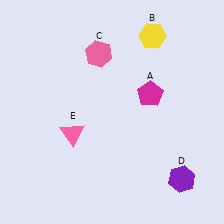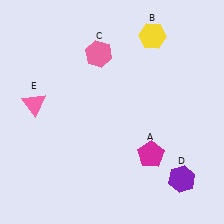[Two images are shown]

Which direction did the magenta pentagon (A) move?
The magenta pentagon (A) moved down.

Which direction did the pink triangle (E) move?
The pink triangle (E) moved left.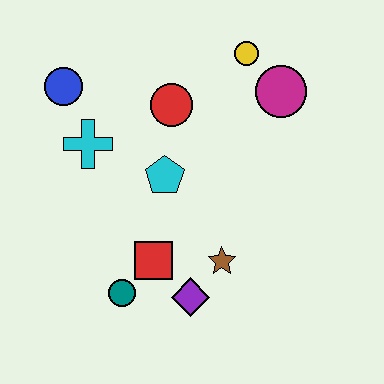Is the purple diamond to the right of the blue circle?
Yes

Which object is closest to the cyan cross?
The blue circle is closest to the cyan cross.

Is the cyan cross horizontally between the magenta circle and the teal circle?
No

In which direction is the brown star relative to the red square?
The brown star is to the right of the red square.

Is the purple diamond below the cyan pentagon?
Yes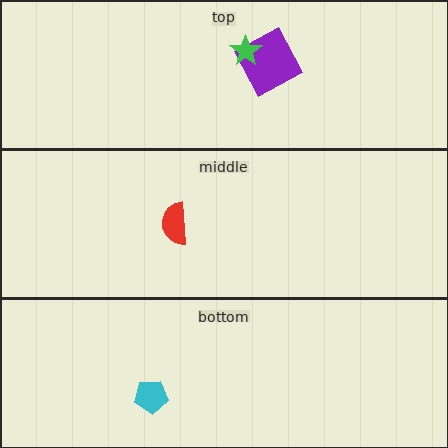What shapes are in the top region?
The purple square, the green star.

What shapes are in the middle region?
The red semicircle.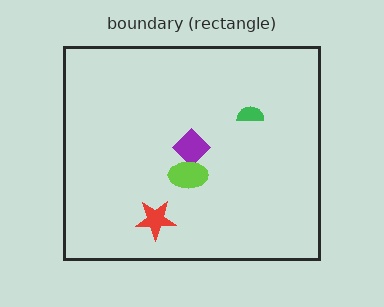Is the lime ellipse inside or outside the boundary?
Inside.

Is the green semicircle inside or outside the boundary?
Inside.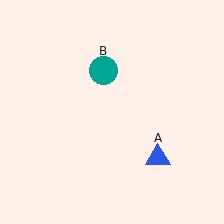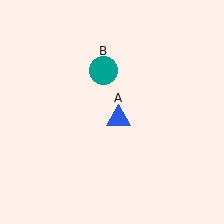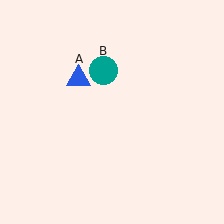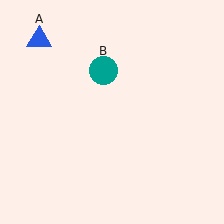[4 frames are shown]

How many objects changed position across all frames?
1 object changed position: blue triangle (object A).